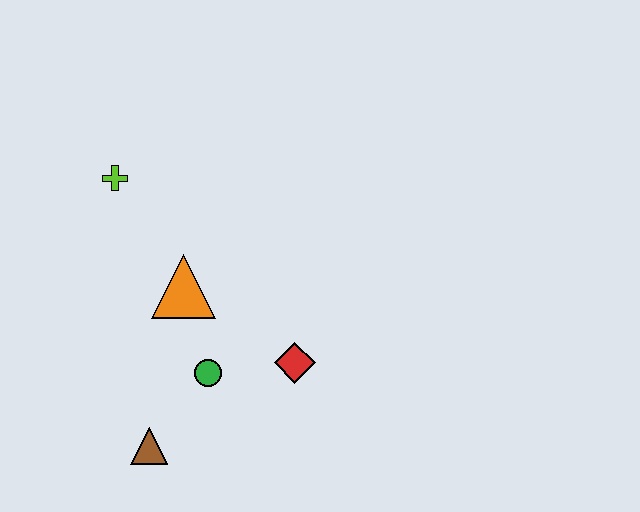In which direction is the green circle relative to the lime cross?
The green circle is below the lime cross.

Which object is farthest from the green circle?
The lime cross is farthest from the green circle.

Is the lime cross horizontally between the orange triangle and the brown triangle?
No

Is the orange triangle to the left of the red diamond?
Yes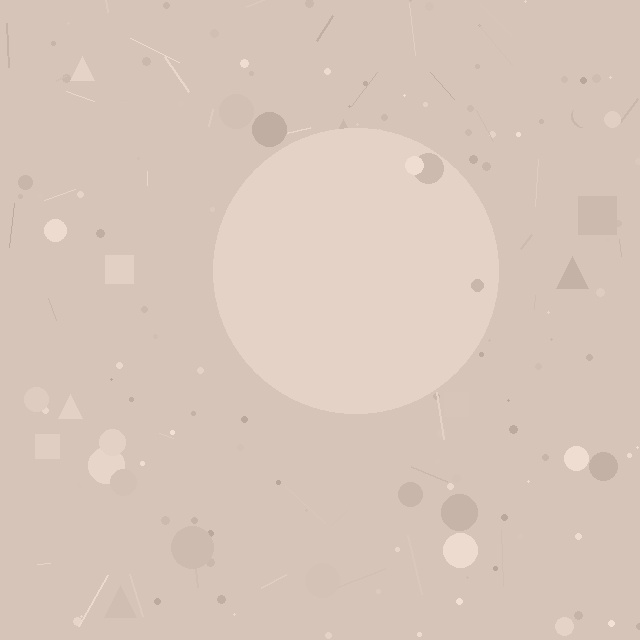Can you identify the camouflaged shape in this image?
The camouflaged shape is a circle.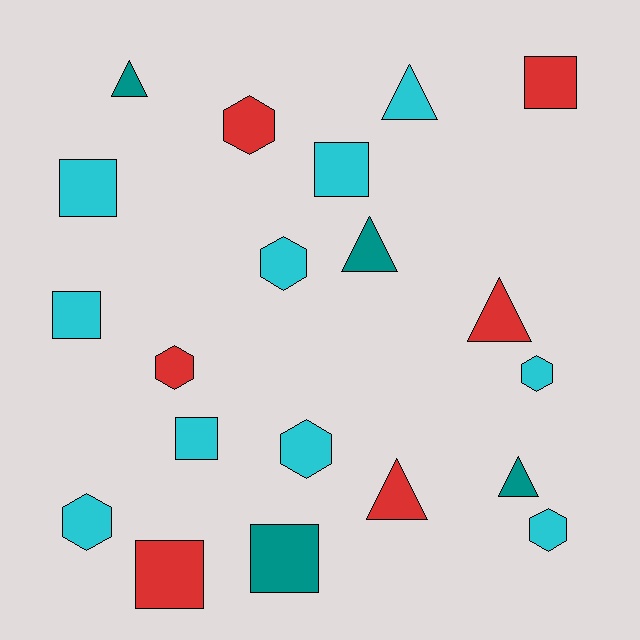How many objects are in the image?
There are 20 objects.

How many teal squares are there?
There is 1 teal square.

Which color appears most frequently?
Cyan, with 10 objects.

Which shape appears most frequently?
Hexagon, with 7 objects.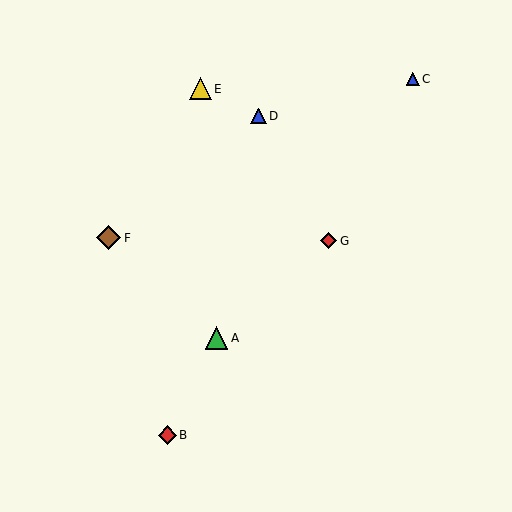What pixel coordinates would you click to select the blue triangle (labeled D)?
Click at (258, 116) to select the blue triangle D.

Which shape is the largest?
The brown diamond (labeled F) is the largest.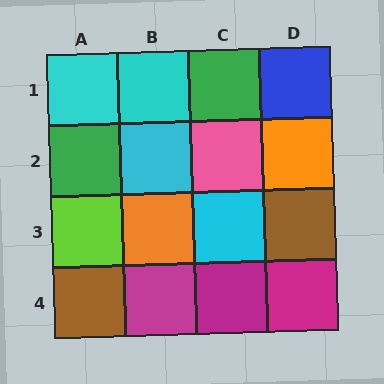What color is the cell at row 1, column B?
Cyan.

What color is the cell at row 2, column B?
Cyan.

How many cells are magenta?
3 cells are magenta.